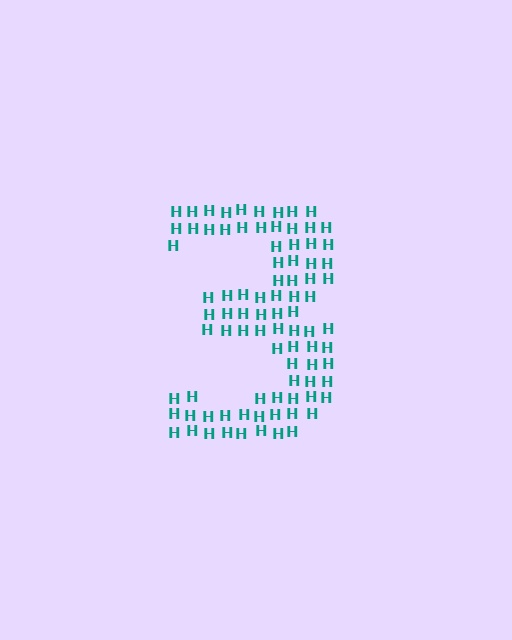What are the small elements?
The small elements are letter H's.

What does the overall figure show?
The overall figure shows the digit 3.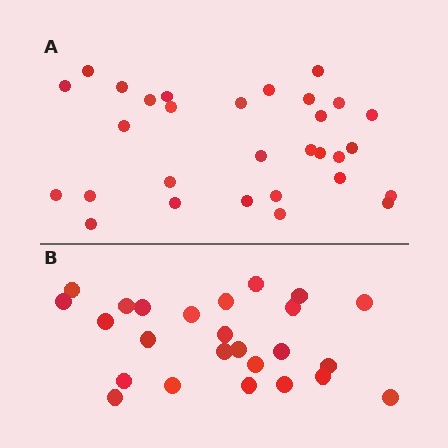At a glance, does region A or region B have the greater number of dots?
Region A (the top region) has more dots.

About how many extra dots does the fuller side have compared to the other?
Region A has about 5 more dots than region B.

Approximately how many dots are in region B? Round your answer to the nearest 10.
About 20 dots. (The exact count is 25, which rounds to 20.)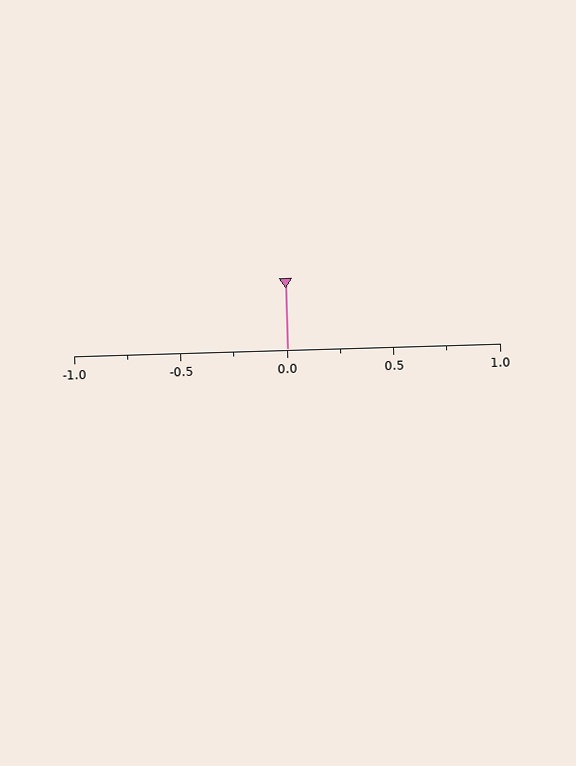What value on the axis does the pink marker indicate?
The marker indicates approximately 0.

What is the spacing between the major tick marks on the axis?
The major ticks are spaced 0.5 apart.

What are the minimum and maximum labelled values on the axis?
The axis runs from -1.0 to 1.0.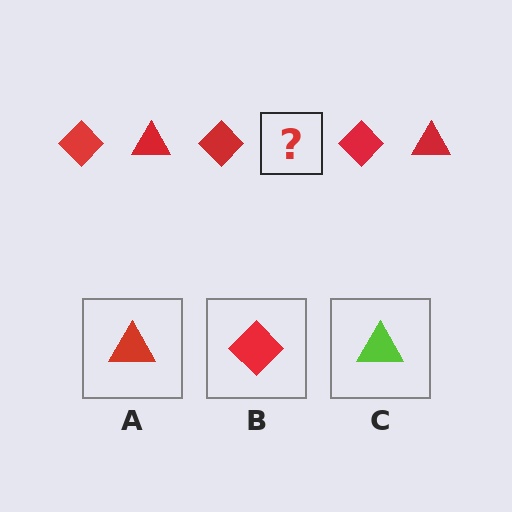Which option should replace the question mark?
Option A.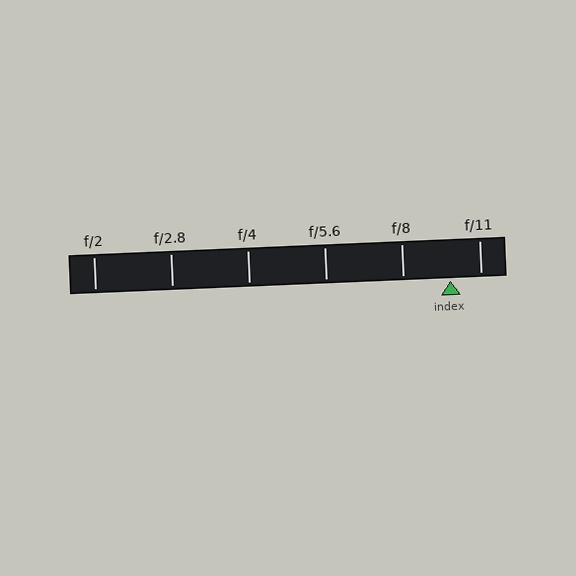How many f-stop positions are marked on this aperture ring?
There are 6 f-stop positions marked.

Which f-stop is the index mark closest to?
The index mark is closest to f/11.